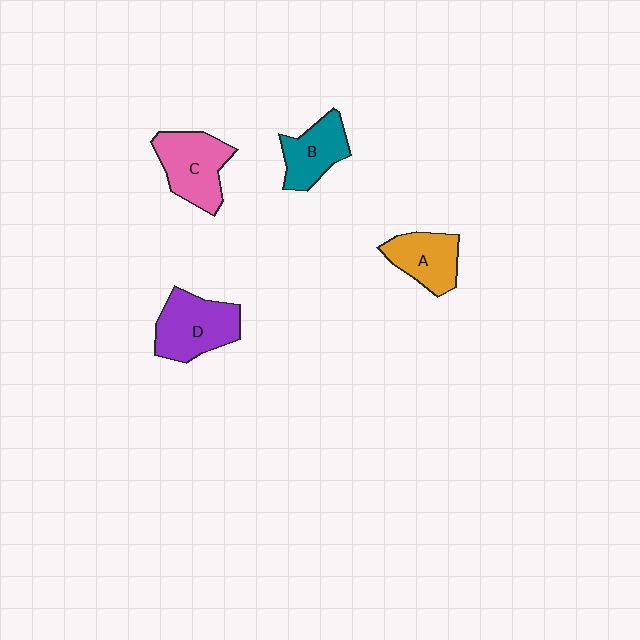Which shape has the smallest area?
Shape B (teal).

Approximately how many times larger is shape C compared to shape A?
Approximately 1.3 times.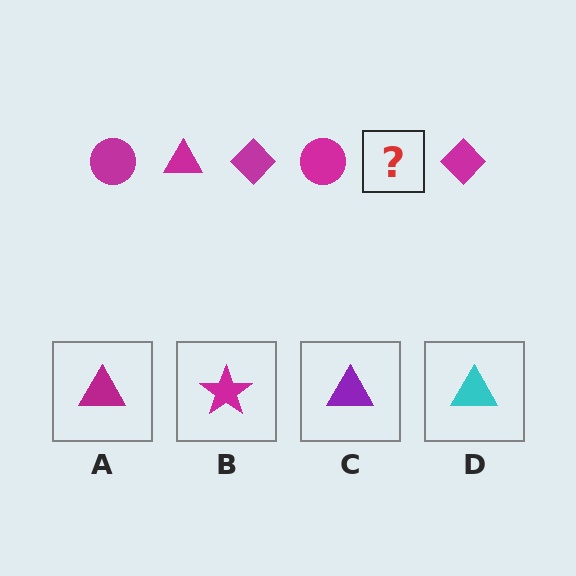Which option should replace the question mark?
Option A.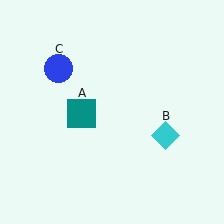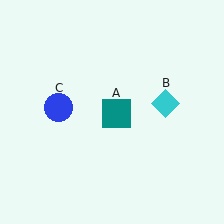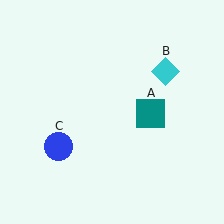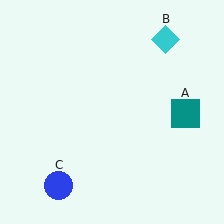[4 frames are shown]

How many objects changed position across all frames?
3 objects changed position: teal square (object A), cyan diamond (object B), blue circle (object C).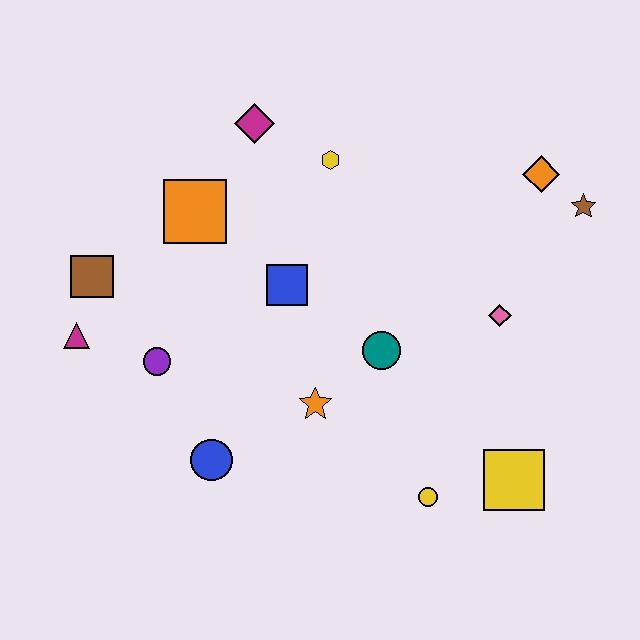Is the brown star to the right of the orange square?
Yes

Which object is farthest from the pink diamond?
The magenta triangle is farthest from the pink diamond.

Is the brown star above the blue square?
Yes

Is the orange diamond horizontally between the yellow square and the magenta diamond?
No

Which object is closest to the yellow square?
The yellow circle is closest to the yellow square.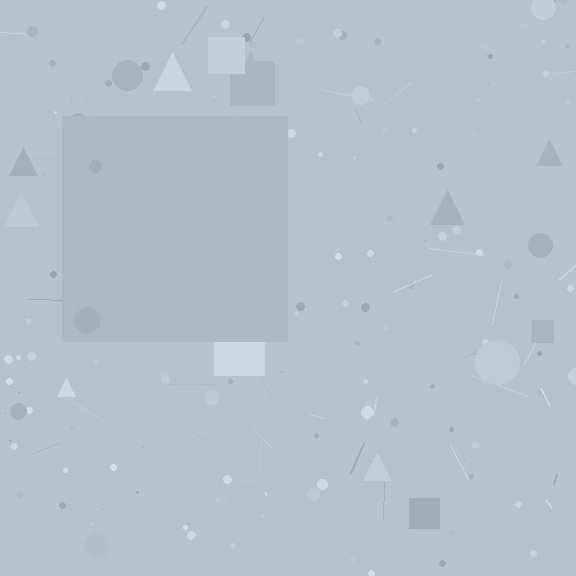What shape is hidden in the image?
A square is hidden in the image.